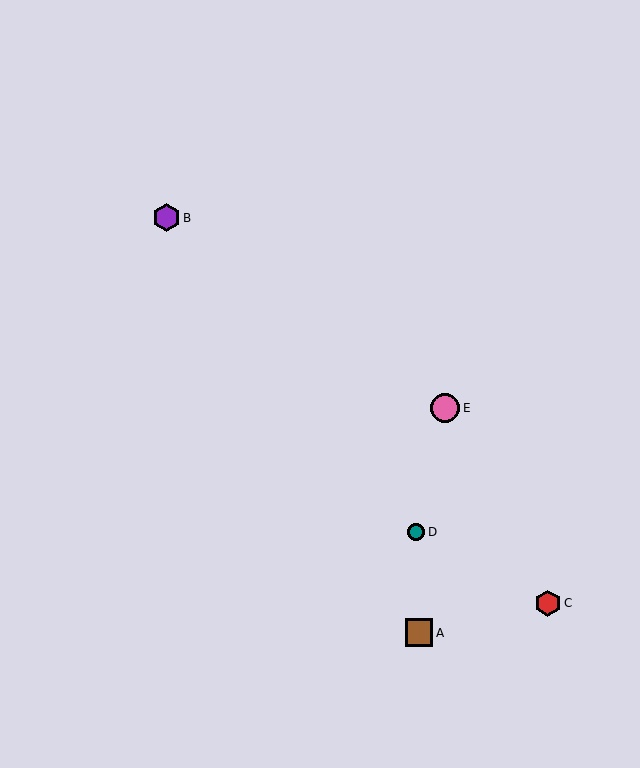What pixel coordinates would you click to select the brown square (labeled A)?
Click at (419, 633) to select the brown square A.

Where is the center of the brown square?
The center of the brown square is at (419, 633).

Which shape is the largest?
The pink circle (labeled E) is the largest.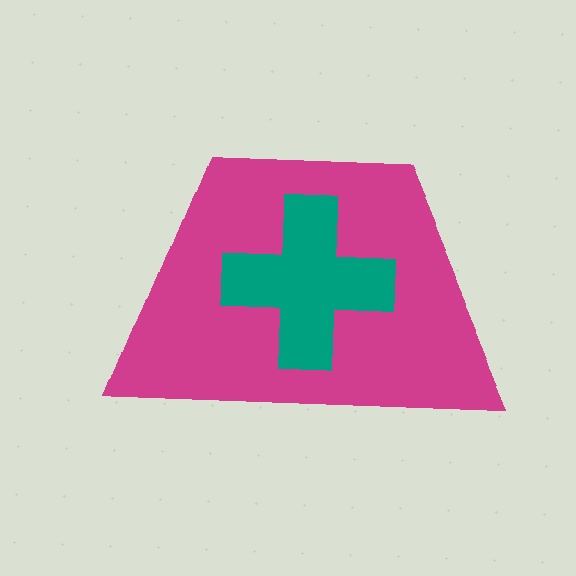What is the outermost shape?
The magenta trapezoid.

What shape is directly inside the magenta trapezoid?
The teal cross.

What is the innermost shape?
The teal cross.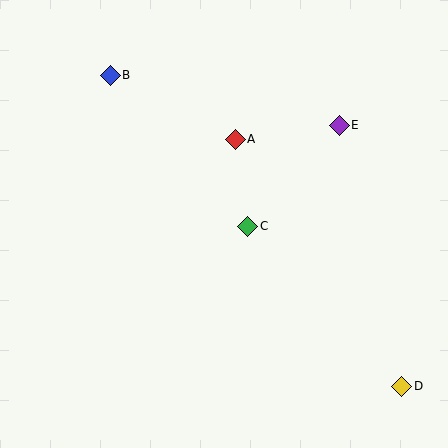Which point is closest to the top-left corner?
Point B is closest to the top-left corner.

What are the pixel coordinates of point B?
Point B is at (110, 75).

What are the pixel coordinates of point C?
Point C is at (248, 226).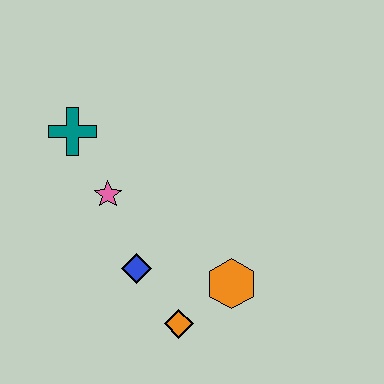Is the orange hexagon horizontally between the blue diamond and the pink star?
No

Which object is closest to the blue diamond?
The orange diamond is closest to the blue diamond.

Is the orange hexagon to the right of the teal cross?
Yes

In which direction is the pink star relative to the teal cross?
The pink star is below the teal cross.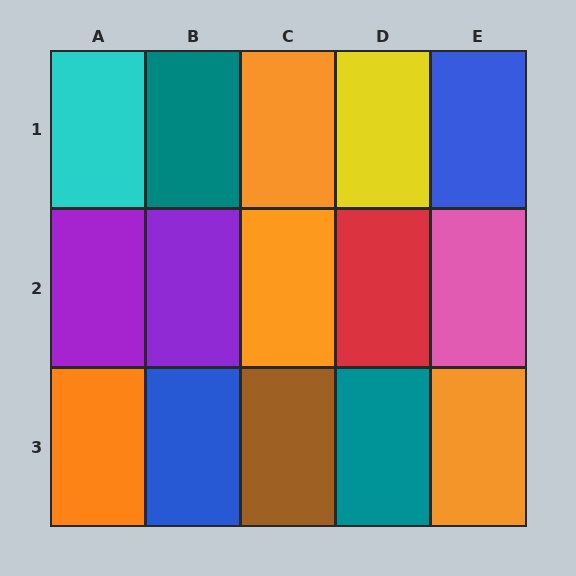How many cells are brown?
1 cell is brown.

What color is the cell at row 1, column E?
Blue.